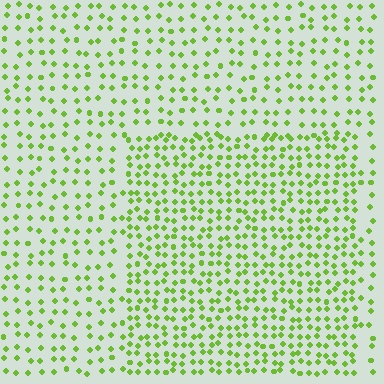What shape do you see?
I see a rectangle.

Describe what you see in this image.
The image contains small lime elements arranged at two different densities. A rectangle-shaped region is visible where the elements are more densely packed than the surrounding area.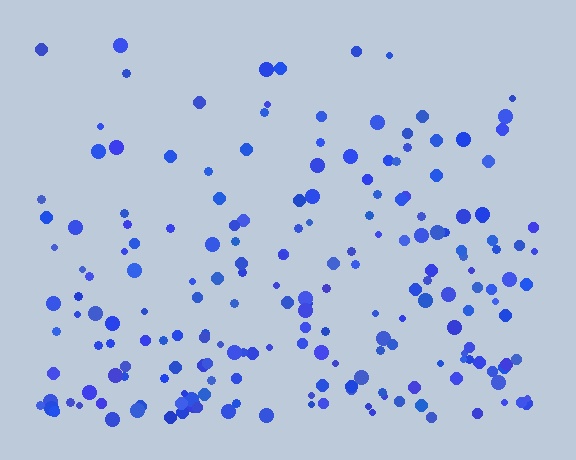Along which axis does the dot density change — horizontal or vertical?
Vertical.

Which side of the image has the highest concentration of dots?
The bottom.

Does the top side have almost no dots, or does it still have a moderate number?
Still a moderate number, just noticeably fewer than the bottom.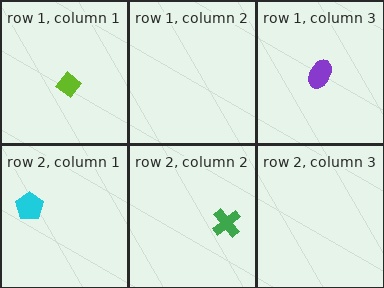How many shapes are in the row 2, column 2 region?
1.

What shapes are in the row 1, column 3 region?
The purple ellipse.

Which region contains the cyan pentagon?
The row 2, column 1 region.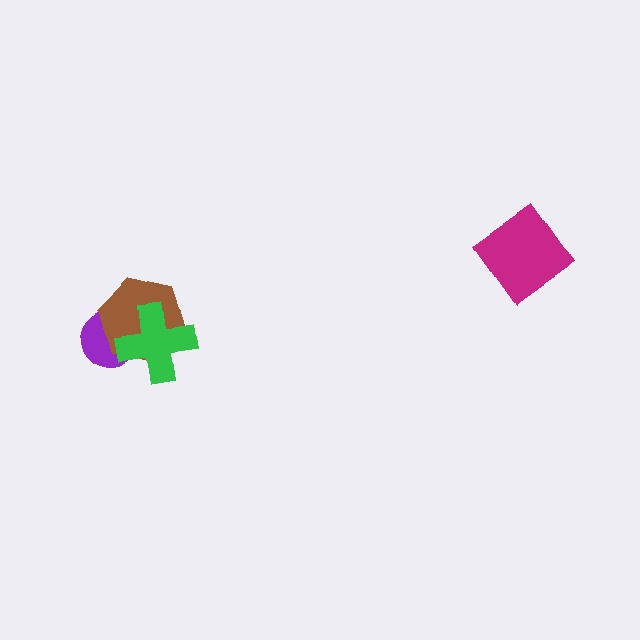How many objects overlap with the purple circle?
2 objects overlap with the purple circle.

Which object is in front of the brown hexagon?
The green cross is in front of the brown hexagon.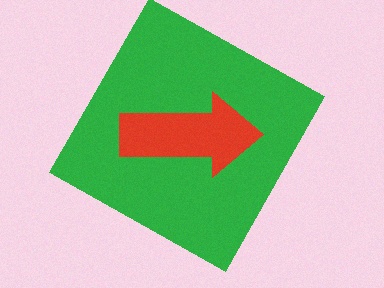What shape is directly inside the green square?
The red arrow.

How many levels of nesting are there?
2.